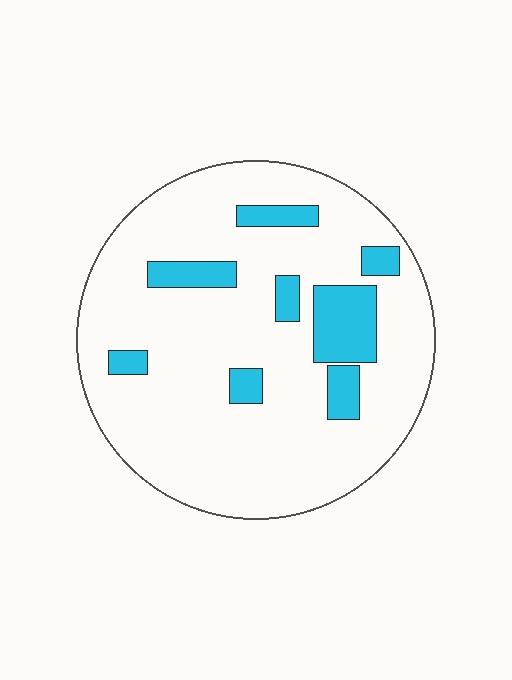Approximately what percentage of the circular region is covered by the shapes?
Approximately 15%.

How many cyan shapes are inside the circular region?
8.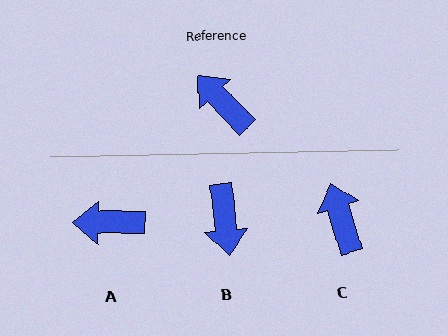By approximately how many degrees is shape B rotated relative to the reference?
Approximately 143 degrees counter-clockwise.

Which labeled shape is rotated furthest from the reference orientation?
B, about 143 degrees away.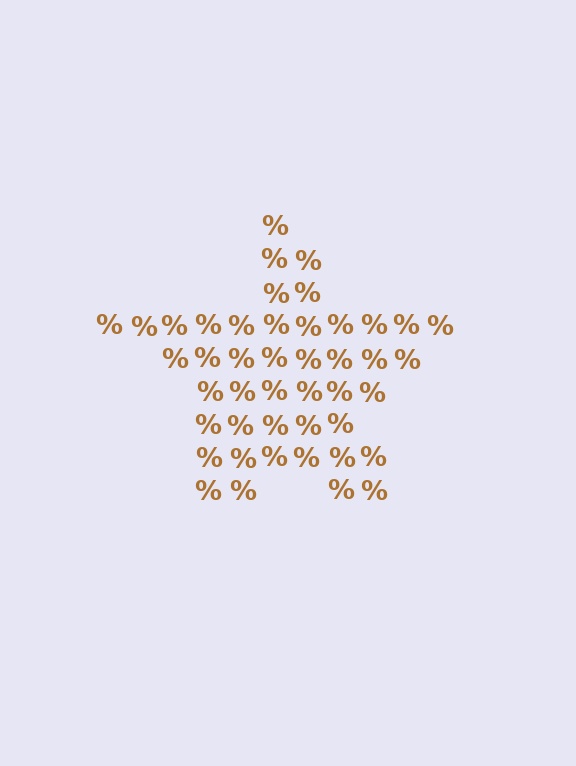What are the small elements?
The small elements are percent signs.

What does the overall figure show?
The overall figure shows a star.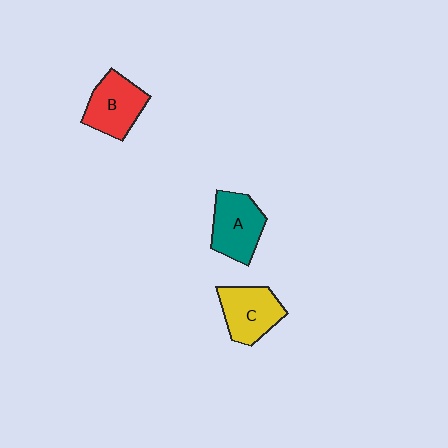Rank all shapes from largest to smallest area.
From largest to smallest: A (teal), B (red), C (yellow).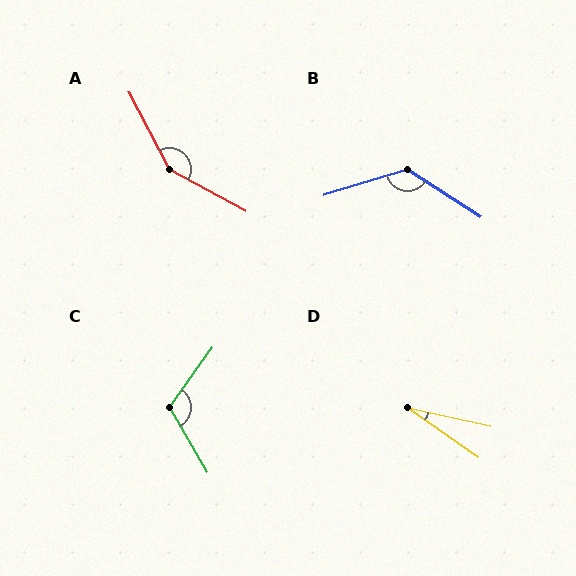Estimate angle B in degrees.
Approximately 130 degrees.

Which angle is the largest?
A, at approximately 146 degrees.